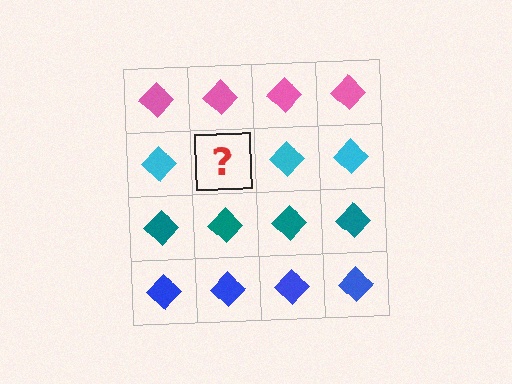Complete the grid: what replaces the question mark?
The question mark should be replaced with a cyan diamond.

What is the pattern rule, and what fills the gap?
The rule is that each row has a consistent color. The gap should be filled with a cyan diamond.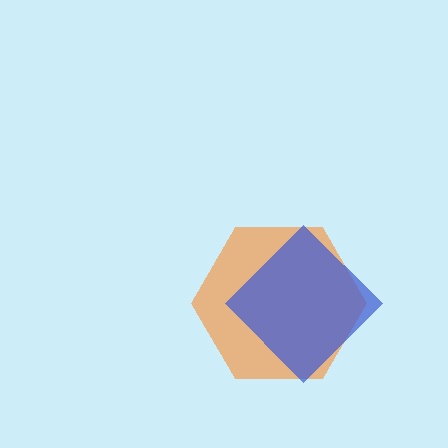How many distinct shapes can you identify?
There are 2 distinct shapes: an orange hexagon, a blue diamond.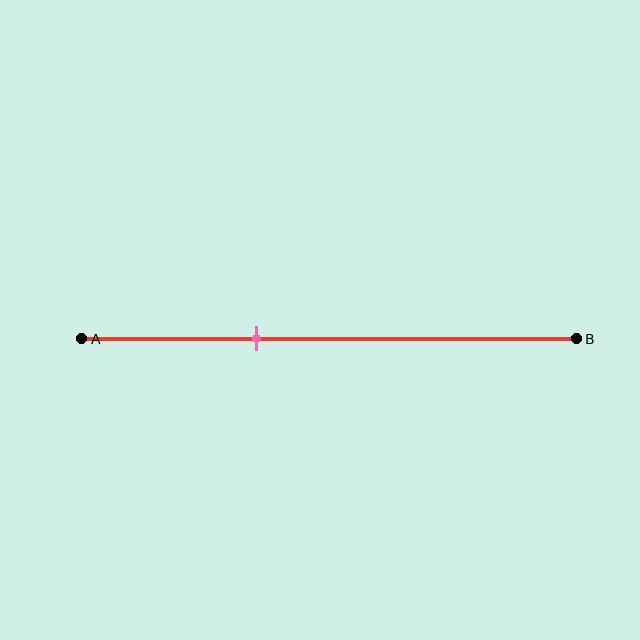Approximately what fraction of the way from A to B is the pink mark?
The pink mark is approximately 35% of the way from A to B.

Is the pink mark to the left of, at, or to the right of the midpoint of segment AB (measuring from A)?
The pink mark is to the left of the midpoint of segment AB.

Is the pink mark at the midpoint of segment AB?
No, the mark is at about 35% from A, not at the 50% midpoint.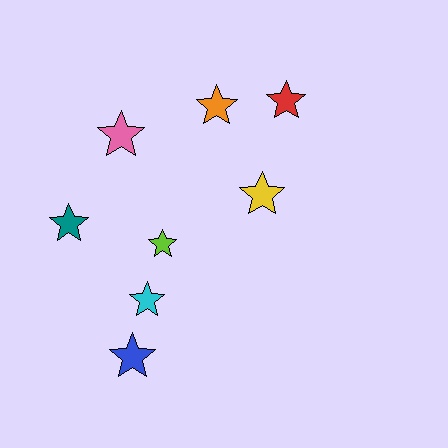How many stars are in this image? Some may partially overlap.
There are 8 stars.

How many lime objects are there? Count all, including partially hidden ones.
There is 1 lime object.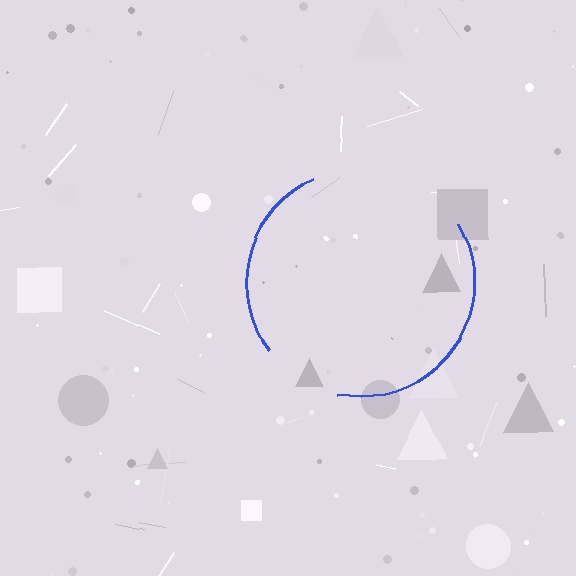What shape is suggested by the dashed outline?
The dashed outline suggests a circle.